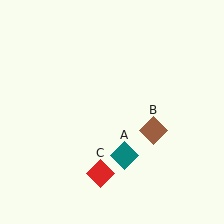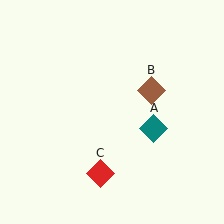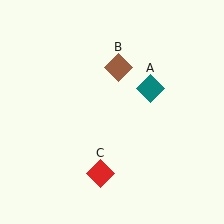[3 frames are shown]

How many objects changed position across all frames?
2 objects changed position: teal diamond (object A), brown diamond (object B).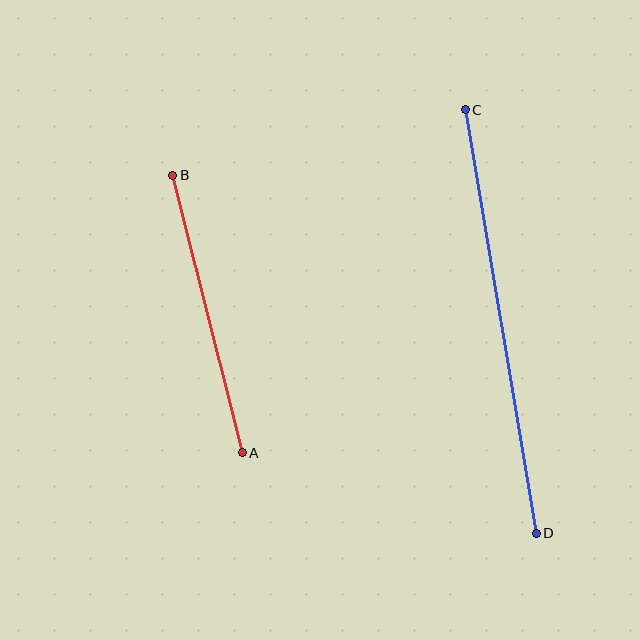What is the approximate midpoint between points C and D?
The midpoint is at approximately (501, 322) pixels.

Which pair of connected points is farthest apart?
Points C and D are farthest apart.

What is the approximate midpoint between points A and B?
The midpoint is at approximately (207, 314) pixels.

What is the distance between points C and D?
The distance is approximately 430 pixels.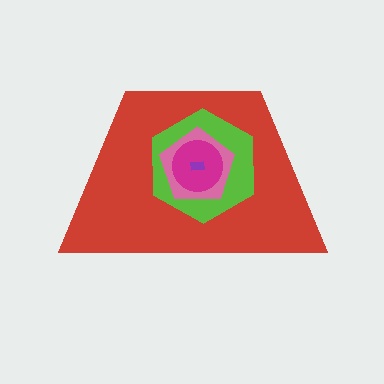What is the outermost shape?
The red trapezoid.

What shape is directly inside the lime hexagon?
The pink pentagon.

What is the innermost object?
The purple rectangle.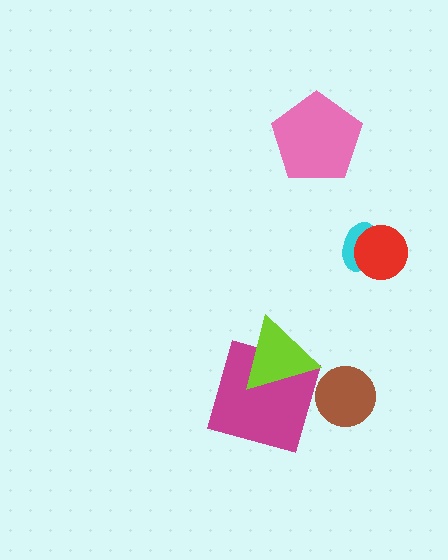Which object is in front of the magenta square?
The lime triangle is in front of the magenta square.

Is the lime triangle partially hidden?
No, no other shape covers it.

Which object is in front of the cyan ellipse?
The red circle is in front of the cyan ellipse.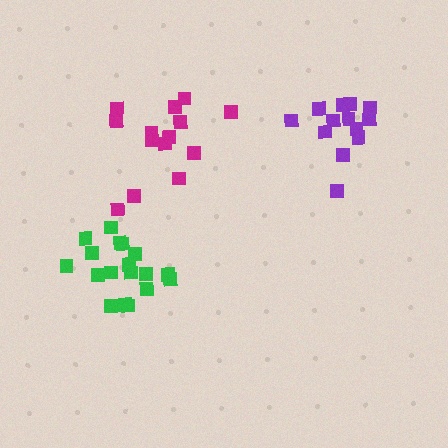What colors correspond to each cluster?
The clusters are colored: green, purple, magenta.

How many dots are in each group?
Group 1: 18 dots, Group 2: 13 dots, Group 3: 14 dots (45 total).